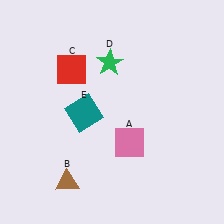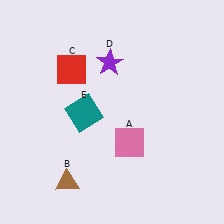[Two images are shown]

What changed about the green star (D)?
In Image 1, D is green. In Image 2, it changed to purple.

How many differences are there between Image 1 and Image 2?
There is 1 difference between the two images.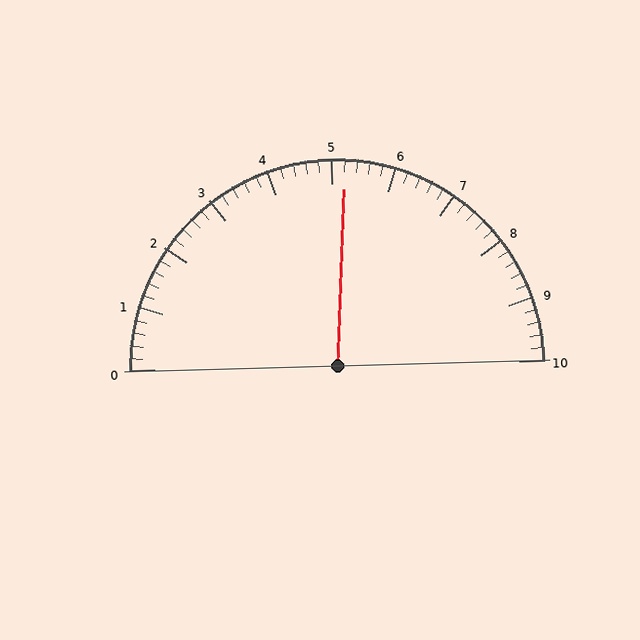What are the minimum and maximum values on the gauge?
The gauge ranges from 0 to 10.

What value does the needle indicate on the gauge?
The needle indicates approximately 5.2.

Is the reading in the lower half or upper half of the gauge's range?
The reading is in the upper half of the range (0 to 10).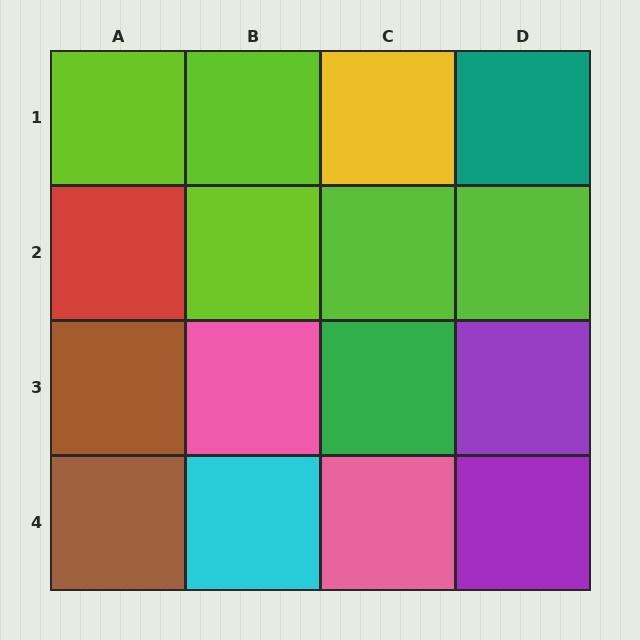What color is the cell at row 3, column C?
Green.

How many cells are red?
1 cell is red.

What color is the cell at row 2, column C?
Lime.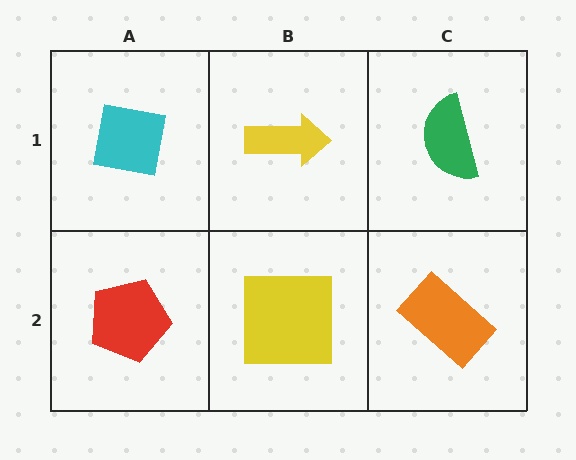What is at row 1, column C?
A green semicircle.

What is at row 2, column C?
An orange rectangle.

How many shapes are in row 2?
3 shapes.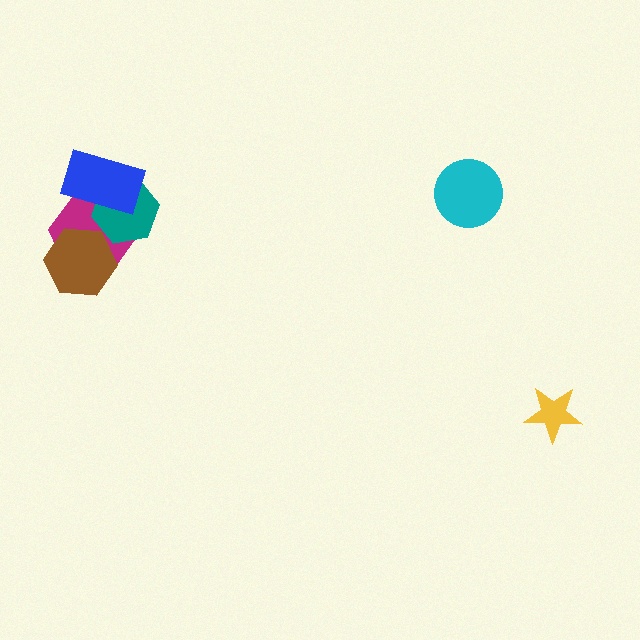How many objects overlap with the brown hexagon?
1 object overlaps with the brown hexagon.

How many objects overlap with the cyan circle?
0 objects overlap with the cyan circle.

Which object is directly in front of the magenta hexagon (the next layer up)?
The teal hexagon is directly in front of the magenta hexagon.